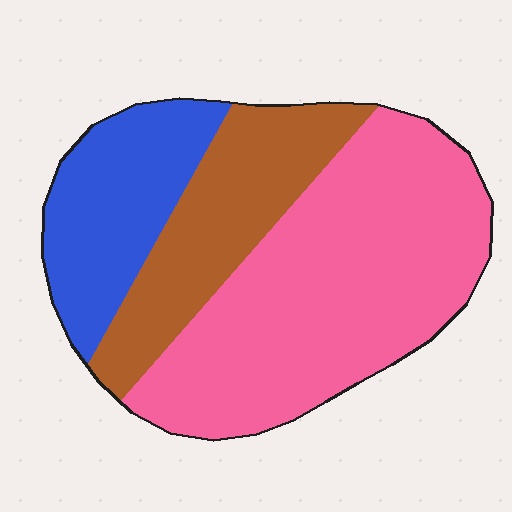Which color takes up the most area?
Pink, at roughly 55%.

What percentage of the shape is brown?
Brown covers about 25% of the shape.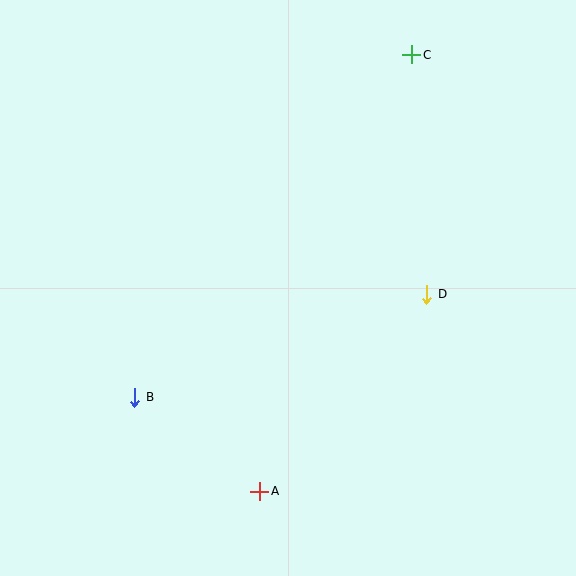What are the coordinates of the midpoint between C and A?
The midpoint between C and A is at (336, 273).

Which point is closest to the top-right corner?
Point C is closest to the top-right corner.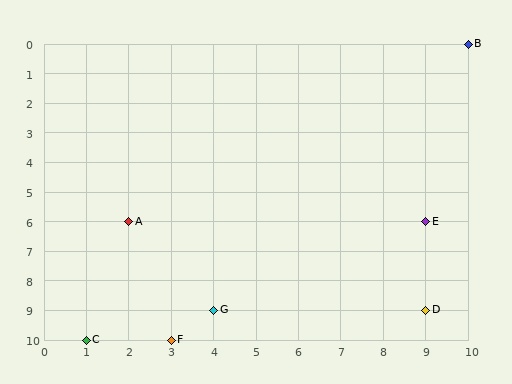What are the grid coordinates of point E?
Point E is at grid coordinates (9, 6).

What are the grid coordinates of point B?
Point B is at grid coordinates (10, 0).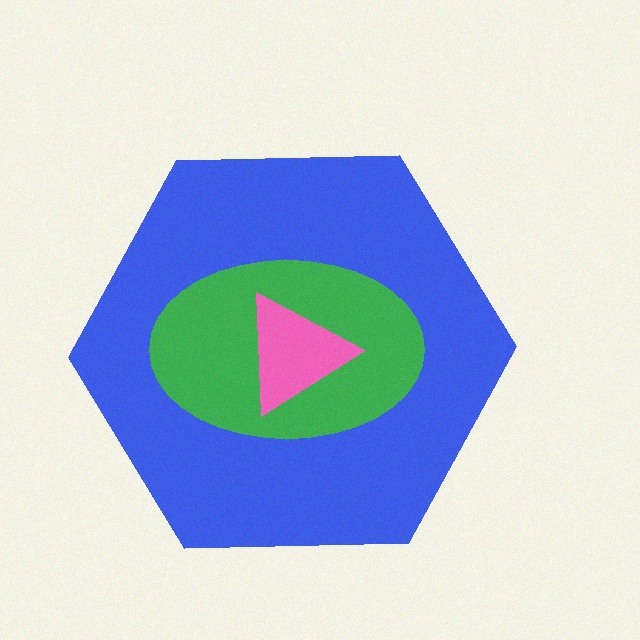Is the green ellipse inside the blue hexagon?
Yes.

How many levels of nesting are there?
3.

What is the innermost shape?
The pink triangle.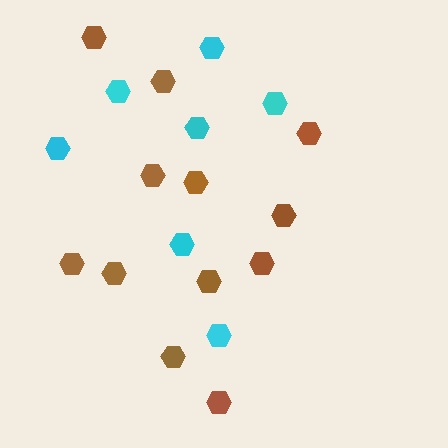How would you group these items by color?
There are 2 groups: one group of cyan hexagons (7) and one group of brown hexagons (12).